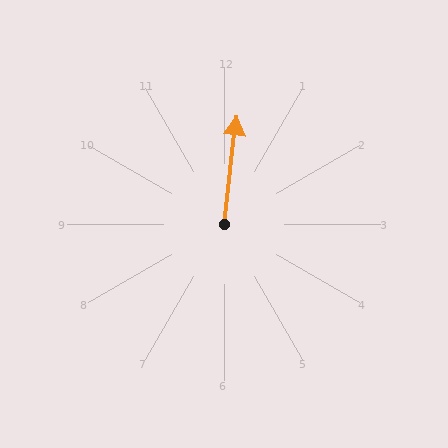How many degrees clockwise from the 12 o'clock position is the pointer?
Approximately 7 degrees.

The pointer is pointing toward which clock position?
Roughly 12 o'clock.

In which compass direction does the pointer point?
North.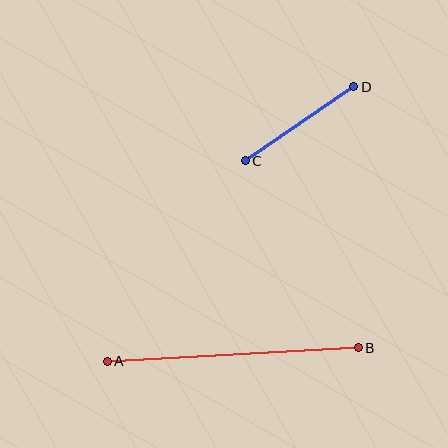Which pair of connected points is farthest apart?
Points A and B are farthest apart.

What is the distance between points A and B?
The distance is approximately 251 pixels.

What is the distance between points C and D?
The distance is approximately 131 pixels.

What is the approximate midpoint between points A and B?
The midpoint is at approximately (233, 354) pixels.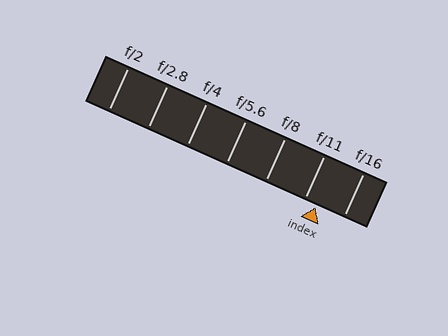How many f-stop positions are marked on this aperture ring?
There are 7 f-stop positions marked.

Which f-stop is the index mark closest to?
The index mark is closest to f/11.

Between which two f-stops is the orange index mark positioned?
The index mark is between f/11 and f/16.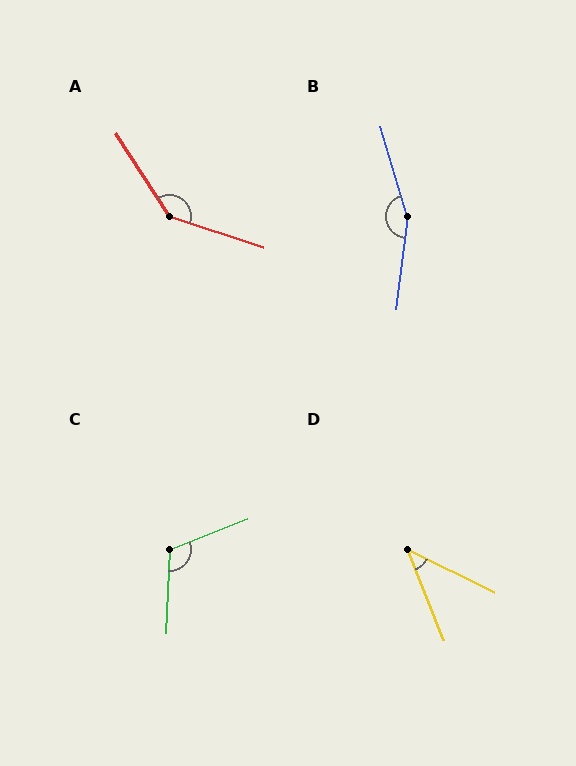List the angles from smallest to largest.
D (42°), C (114°), A (141°), B (156°).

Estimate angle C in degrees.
Approximately 114 degrees.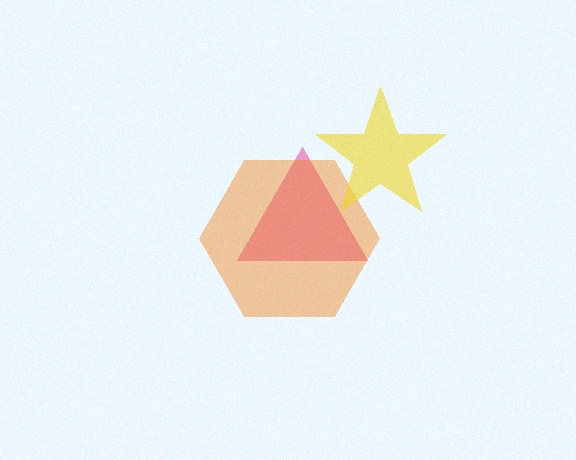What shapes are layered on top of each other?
The layered shapes are: a pink triangle, an orange hexagon, a yellow star.